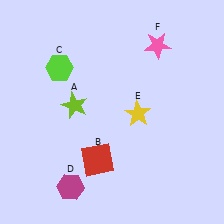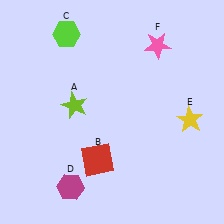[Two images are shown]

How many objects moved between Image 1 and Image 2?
2 objects moved between the two images.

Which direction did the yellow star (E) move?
The yellow star (E) moved right.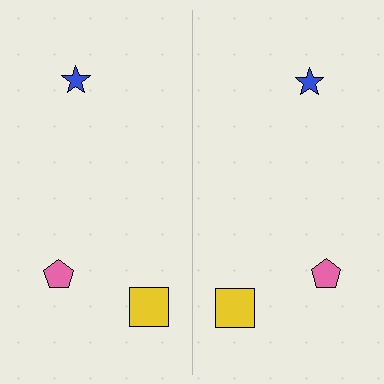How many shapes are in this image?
There are 6 shapes in this image.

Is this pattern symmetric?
Yes, this pattern has bilateral (reflection) symmetry.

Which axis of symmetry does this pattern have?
The pattern has a vertical axis of symmetry running through the center of the image.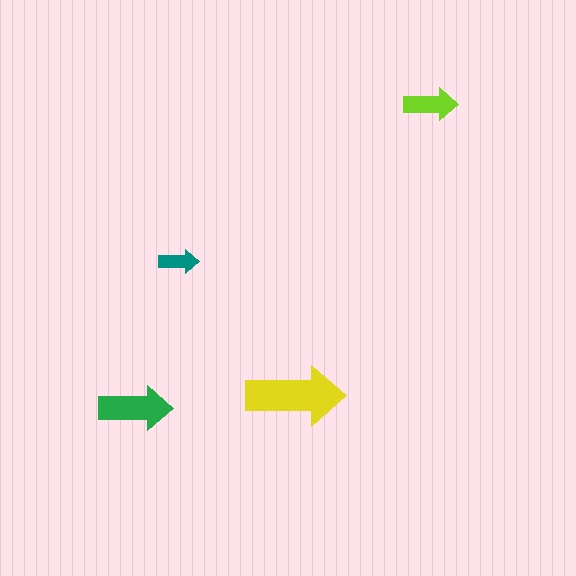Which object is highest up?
The lime arrow is topmost.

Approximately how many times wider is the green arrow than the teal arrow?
About 2 times wider.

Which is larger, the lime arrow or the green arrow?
The green one.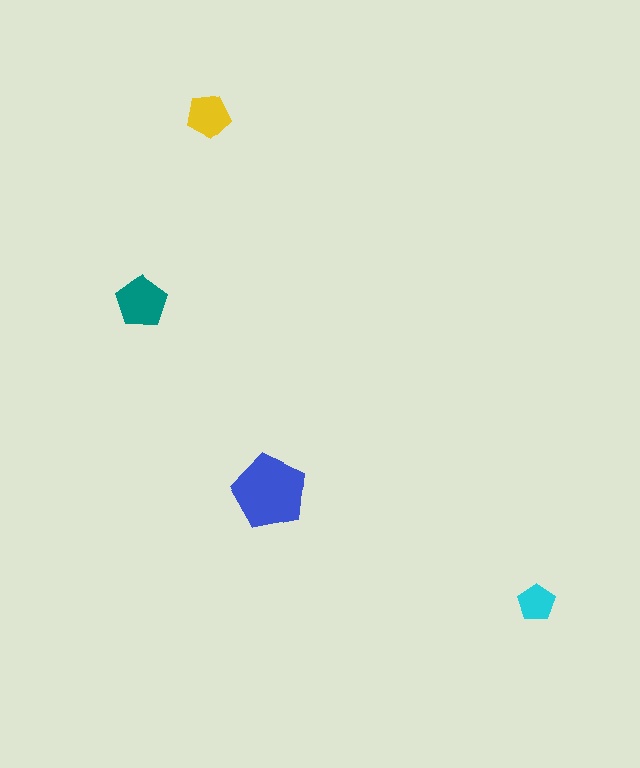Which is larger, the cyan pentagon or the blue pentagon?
The blue one.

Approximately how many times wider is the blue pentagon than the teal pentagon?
About 1.5 times wider.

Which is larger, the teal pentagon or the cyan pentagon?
The teal one.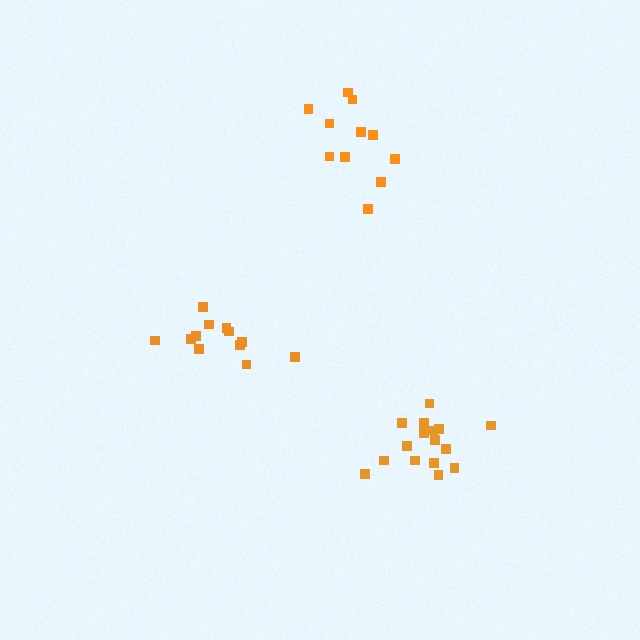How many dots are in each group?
Group 1: 16 dots, Group 2: 12 dots, Group 3: 11 dots (39 total).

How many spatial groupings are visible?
There are 3 spatial groupings.